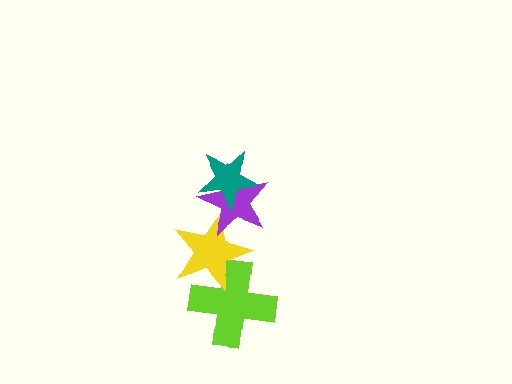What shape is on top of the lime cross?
The yellow star is on top of the lime cross.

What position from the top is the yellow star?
The yellow star is 3rd from the top.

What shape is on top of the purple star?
The teal star is on top of the purple star.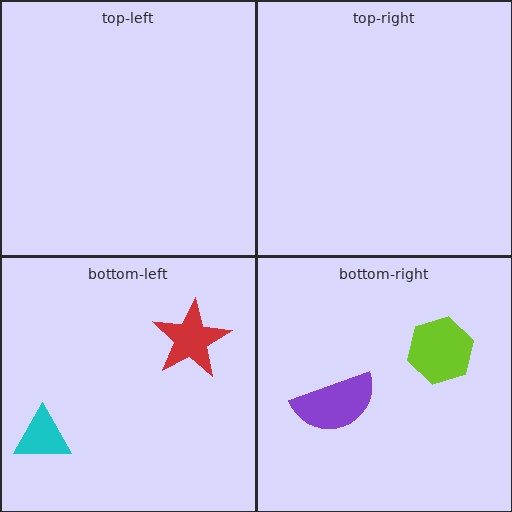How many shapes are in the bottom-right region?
2.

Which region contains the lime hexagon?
The bottom-right region.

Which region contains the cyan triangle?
The bottom-left region.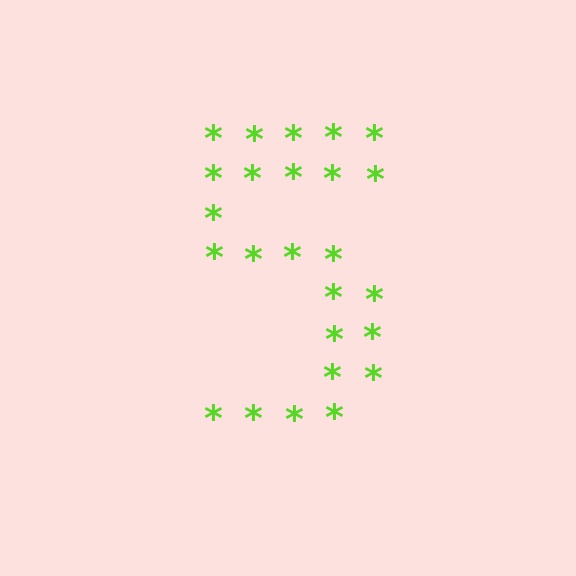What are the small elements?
The small elements are asterisks.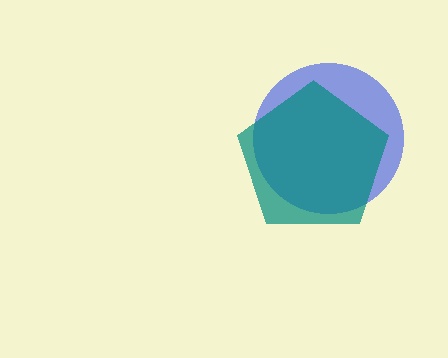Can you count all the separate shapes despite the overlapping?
Yes, there are 2 separate shapes.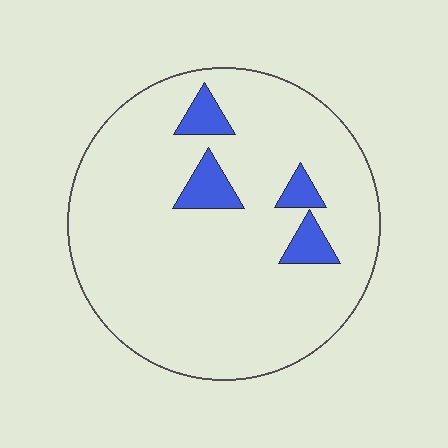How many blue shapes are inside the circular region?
4.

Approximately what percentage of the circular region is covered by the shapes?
Approximately 10%.